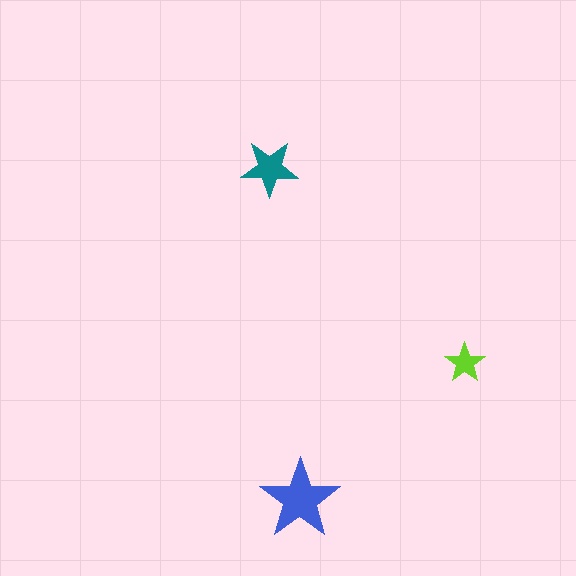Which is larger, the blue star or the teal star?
The blue one.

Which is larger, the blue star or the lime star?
The blue one.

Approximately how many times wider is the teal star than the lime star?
About 1.5 times wider.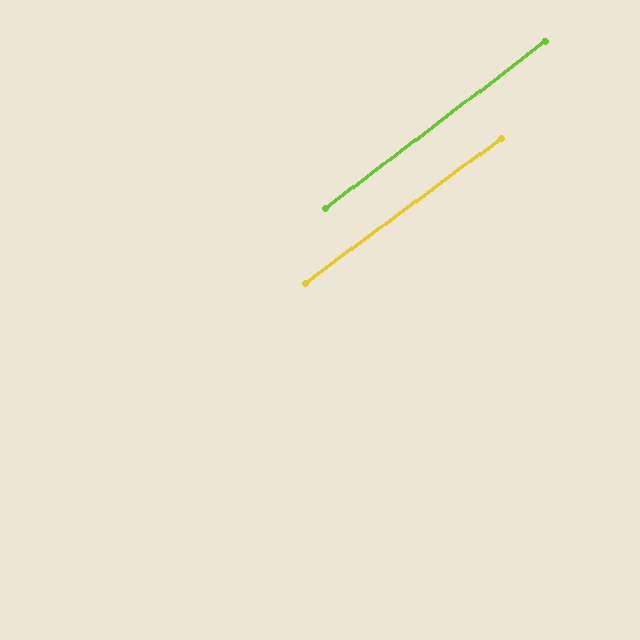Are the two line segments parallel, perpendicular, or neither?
Parallel — their directions differ by only 0.8°.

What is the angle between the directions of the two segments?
Approximately 1 degree.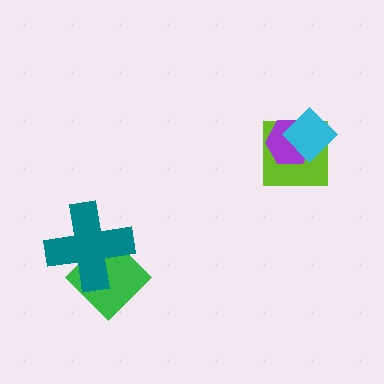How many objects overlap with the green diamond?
1 object overlaps with the green diamond.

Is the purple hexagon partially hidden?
Yes, it is partially covered by another shape.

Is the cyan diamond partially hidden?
No, no other shape covers it.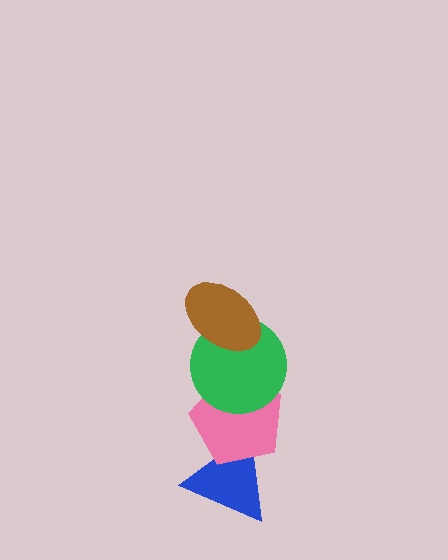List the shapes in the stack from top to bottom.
From top to bottom: the brown ellipse, the green circle, the pink pentagon, the blue triangle.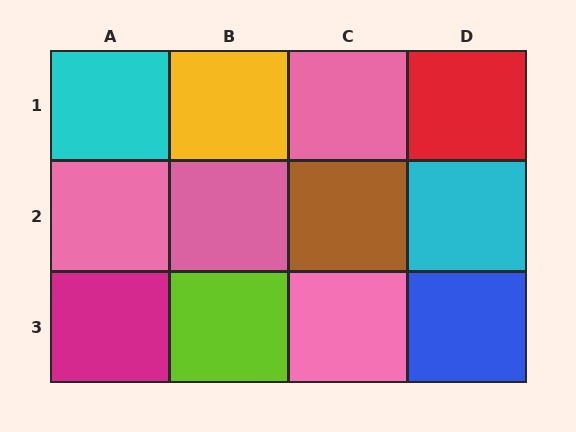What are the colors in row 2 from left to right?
Pink, pink, brown, cyan.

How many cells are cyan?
2 cells are cyan.